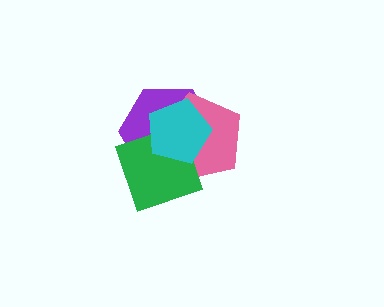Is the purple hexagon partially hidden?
Yes, it is partially covered by another shape.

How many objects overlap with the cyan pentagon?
3 objects overlap with the cyan pentagon.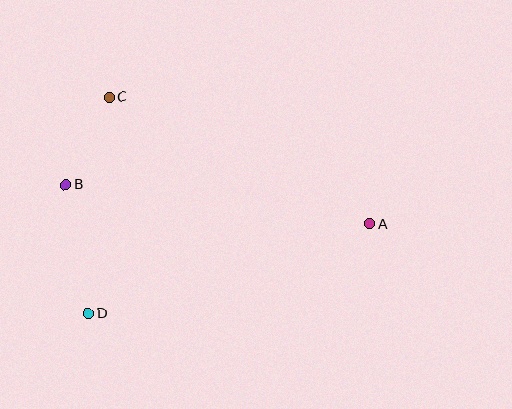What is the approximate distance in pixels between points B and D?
The distance between B and D is approximately 130 pixels.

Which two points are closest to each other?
Points B and C are closest to each other.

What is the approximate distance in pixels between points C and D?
The distance between C and D is approximately 217 pixels.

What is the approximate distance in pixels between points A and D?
The distance between A and D is approximately 295 pixels.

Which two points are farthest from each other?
Points A and B are farthest from each other.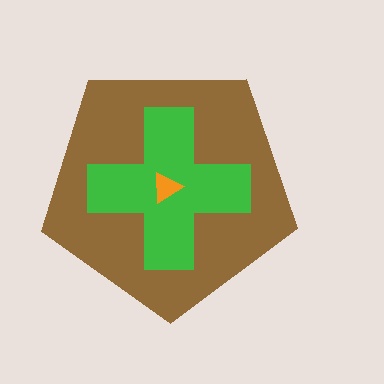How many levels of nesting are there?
3.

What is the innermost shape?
The orange triangle.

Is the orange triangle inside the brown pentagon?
Yes.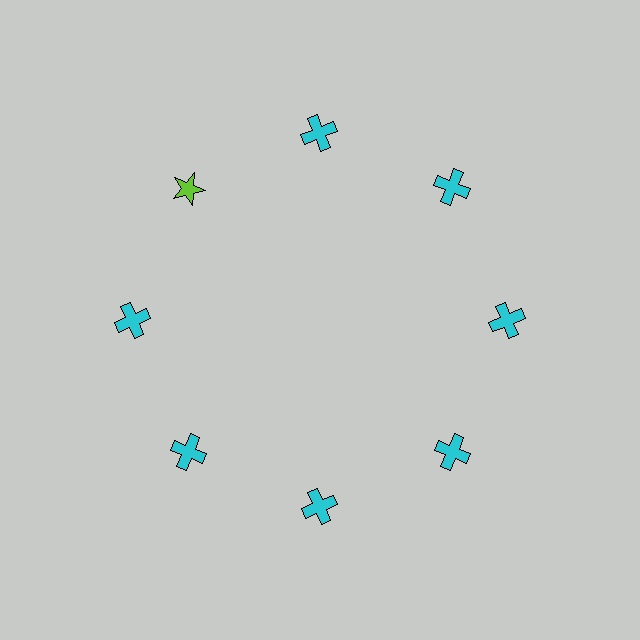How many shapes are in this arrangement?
There are 8 shapes arranged in a ring pattern.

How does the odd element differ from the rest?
It differs in both color (lime instead of cyan) and shape (star instead of cross).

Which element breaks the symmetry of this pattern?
The lime star at roughly the 10 o'clock position breaks the symmetry. All other shapes are cyan crosses.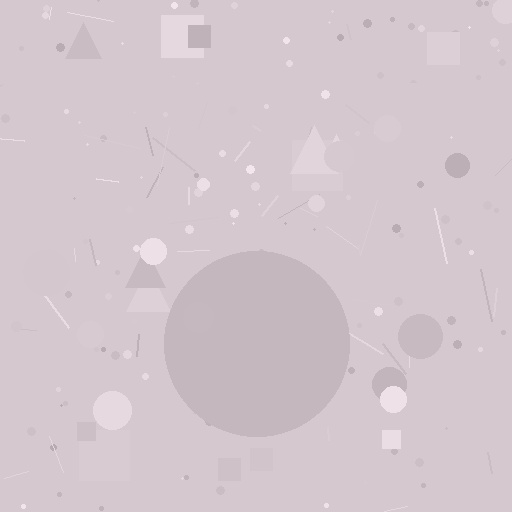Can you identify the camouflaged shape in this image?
The camouflaged shape is a circle.